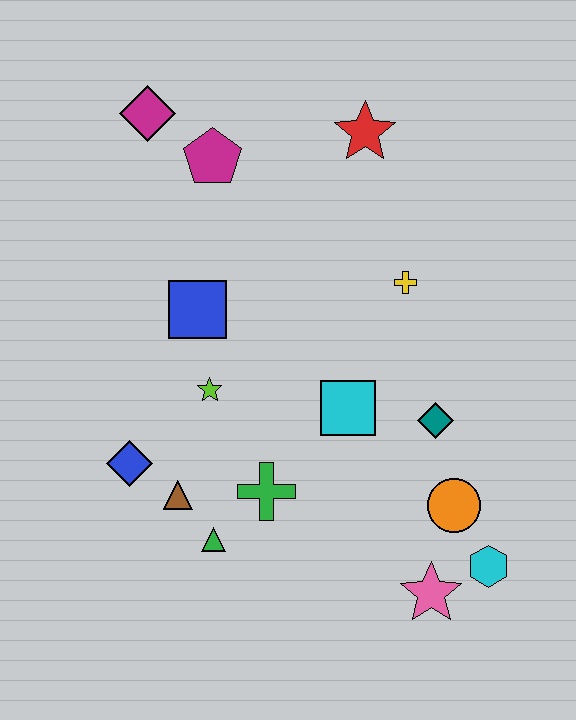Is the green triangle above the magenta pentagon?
No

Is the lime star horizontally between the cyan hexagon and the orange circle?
No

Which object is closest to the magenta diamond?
The magenta pentagon is closest to the magenta diamond.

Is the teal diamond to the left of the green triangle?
No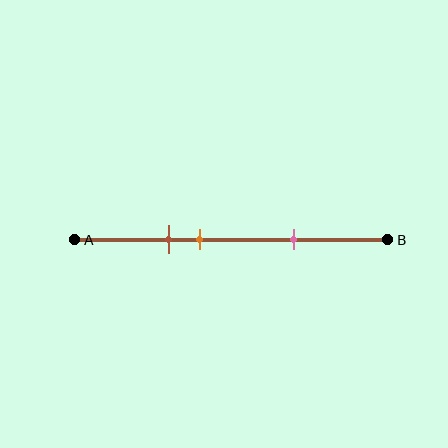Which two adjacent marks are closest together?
The brown and orange marks are the closest adjacent pair.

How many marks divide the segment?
There are 3 marks dividing the segment.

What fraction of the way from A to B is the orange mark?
The orange mark is approximately 40% (0.4) of the way from A to B.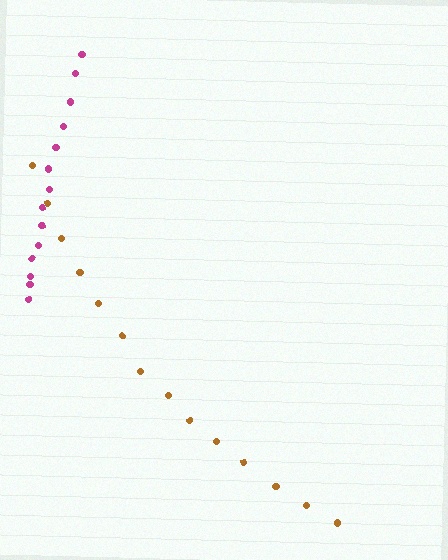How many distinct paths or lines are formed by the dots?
There are 2 distinct paths.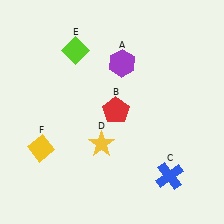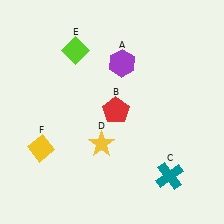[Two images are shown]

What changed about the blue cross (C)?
In Image 1, C is blue. In Image 2, it changed to teal.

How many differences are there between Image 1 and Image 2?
There is 1 difference between the two images.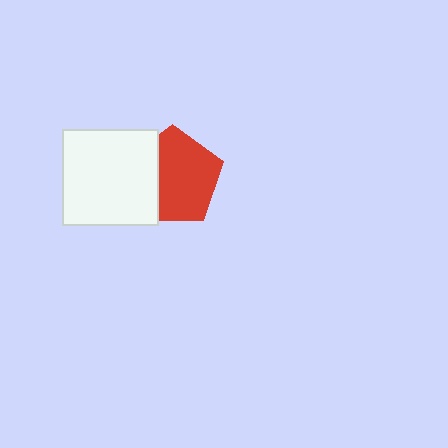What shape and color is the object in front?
The object in front is a white square.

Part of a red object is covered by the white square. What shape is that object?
It is a pentagon.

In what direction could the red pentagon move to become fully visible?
The red pentagon could move right. That would shift it out from behind the white square entirely.